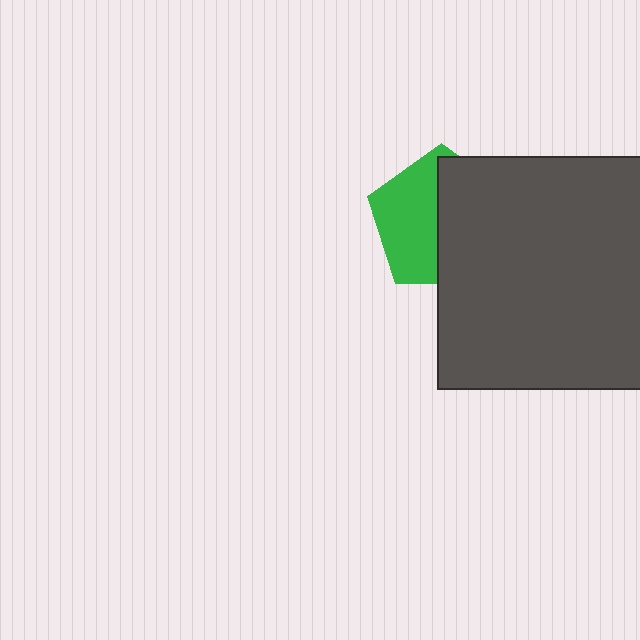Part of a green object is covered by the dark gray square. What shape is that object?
It is a pentagon.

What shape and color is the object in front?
The object in front is a dark gray square.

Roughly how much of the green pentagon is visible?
About half of it is visible (roughly 48%).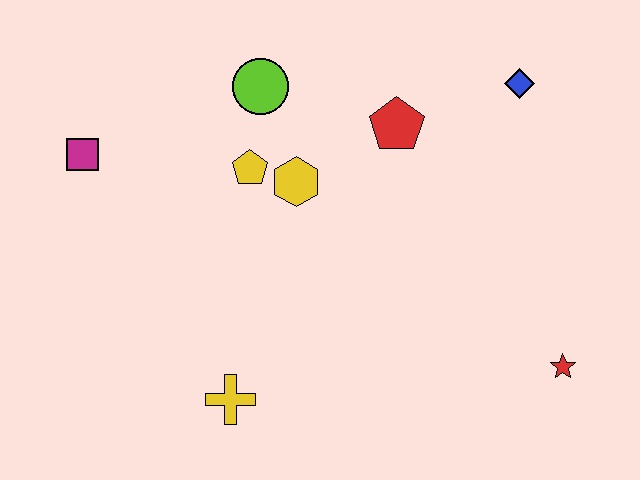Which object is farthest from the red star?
The magenta square is farthest from the red star.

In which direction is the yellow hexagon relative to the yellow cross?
The yellow hexagon is above the yellow cross.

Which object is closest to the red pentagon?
The yellow hexagon is closest to the red pentagon.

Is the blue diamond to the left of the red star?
Yes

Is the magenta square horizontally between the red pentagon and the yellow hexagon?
No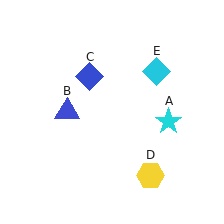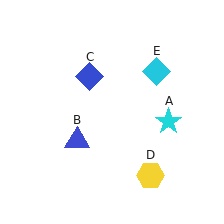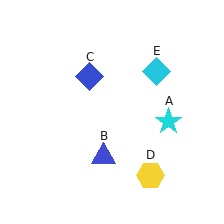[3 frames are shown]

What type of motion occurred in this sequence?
The blue triangle (object B) rotated counterclockwise around the center of the scene.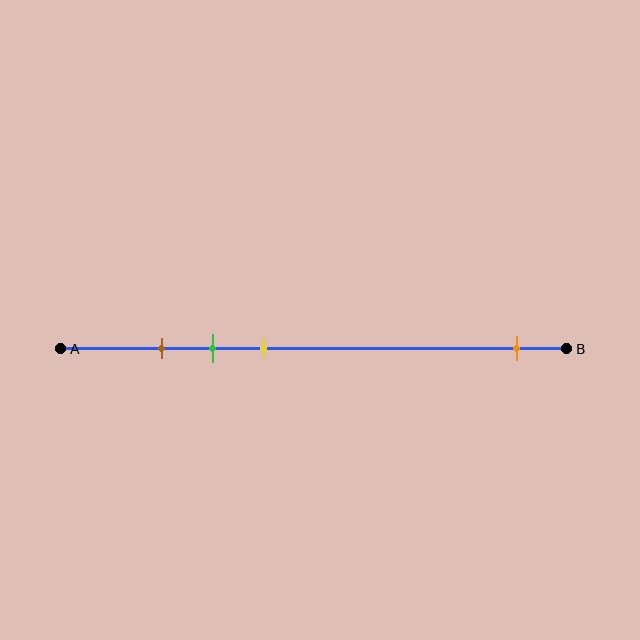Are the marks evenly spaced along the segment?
No, the marks are not evenly spaced.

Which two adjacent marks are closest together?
The brown and green marks are the closest adjacent pair.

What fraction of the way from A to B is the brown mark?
The brown mark is approximately 20% (0.2) of the way from A to B.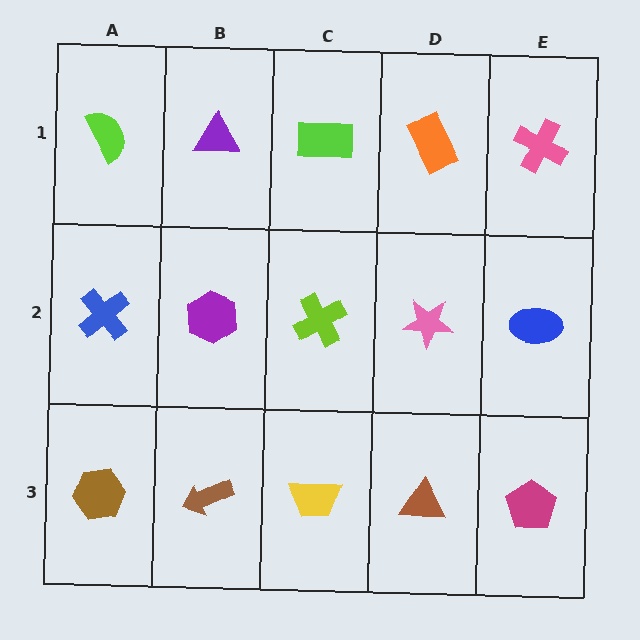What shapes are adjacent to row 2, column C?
A lime rectangle (row 1, column C), a yellow trapezoid (row 3, column C), a purple hexagon (row 2, column B), a pink star (row 2, column D).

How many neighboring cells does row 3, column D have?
3.